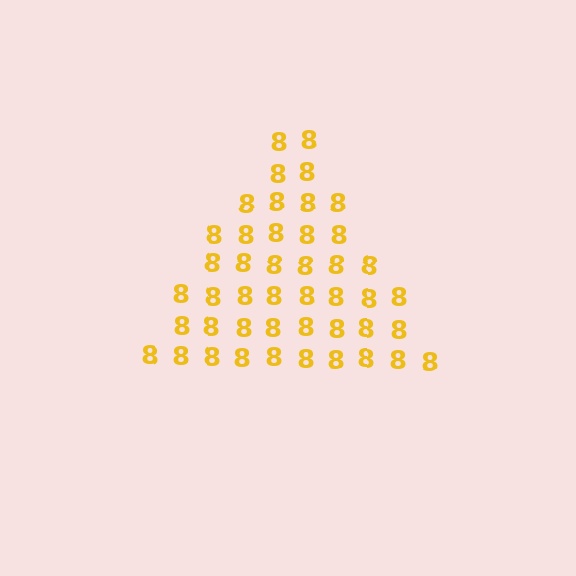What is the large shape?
The large shape is a triangle.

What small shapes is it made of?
It is made of small digit 8's.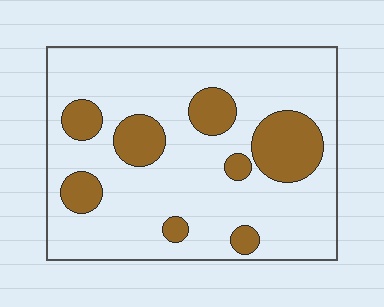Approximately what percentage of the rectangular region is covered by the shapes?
Approximately 20%.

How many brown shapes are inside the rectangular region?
8.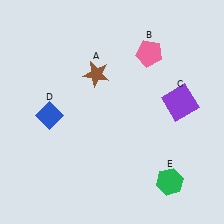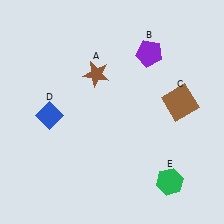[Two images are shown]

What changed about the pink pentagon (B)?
In Image 1, B is pink. In Image 2, it changed to purple.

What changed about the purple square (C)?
In Image 1, C is purple. In Image 2, it changed to brown.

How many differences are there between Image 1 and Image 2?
There are 2 differences between the two images.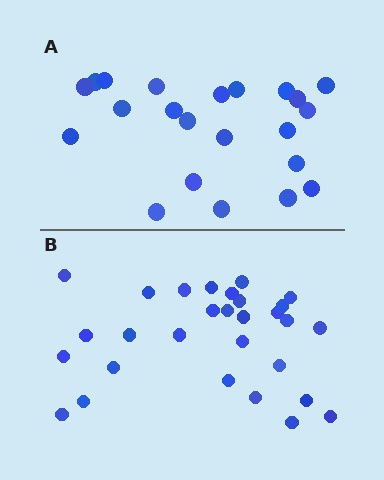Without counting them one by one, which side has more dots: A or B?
Region B (the bottom region) has more dots.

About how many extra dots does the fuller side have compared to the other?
Region B has roughly 8 or so more dots than region A.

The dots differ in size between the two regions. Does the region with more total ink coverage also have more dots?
No. Region A has more total ink coverage because its dots are larger, but region B actually contains more individual dots. Total area can be misleading — the number of items is what matters here.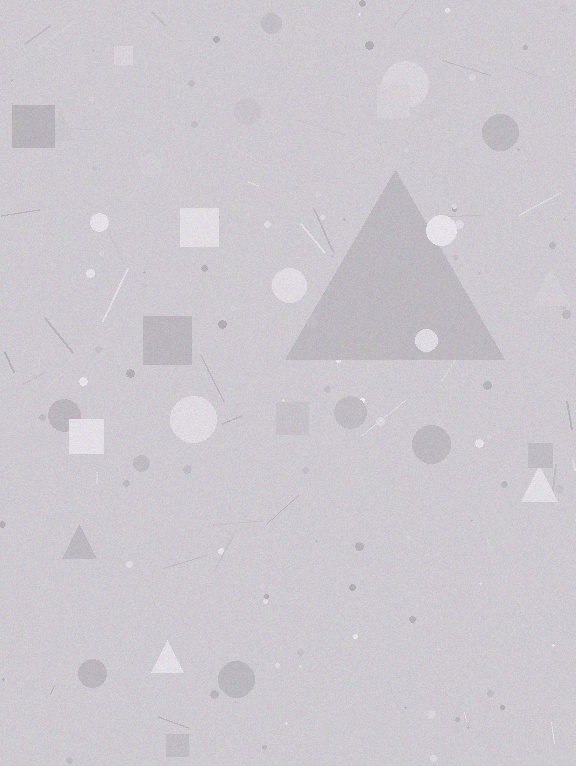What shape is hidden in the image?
A triangle is hidden in the image.